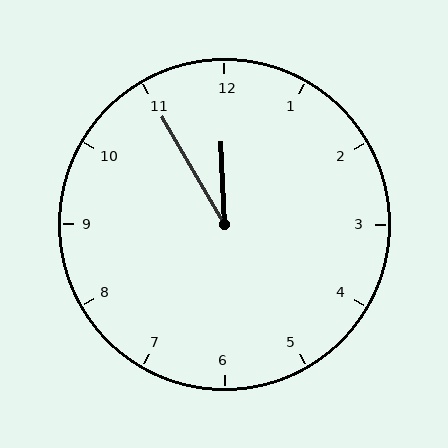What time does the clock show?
11:55.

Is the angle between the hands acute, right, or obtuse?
It is acute.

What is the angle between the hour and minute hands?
Approximately 28 degrees.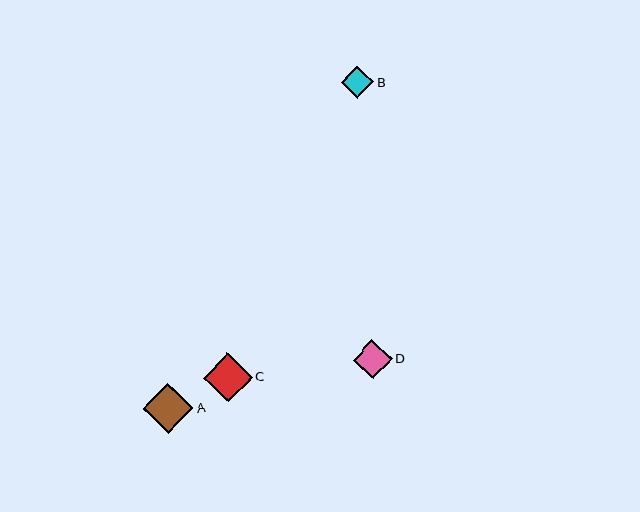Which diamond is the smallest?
Diamond B is the smallest with a size of approximately 32 pixels.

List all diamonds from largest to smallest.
From largest to smallest: A, C, D, B.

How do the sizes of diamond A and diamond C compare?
Diamond A and diamond C are approximately the same size.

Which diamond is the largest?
Diamond A is the largest with a size of approximately 50 pixels.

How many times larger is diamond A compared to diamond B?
Diamond A is approximately 1.6 times the size of diamond B.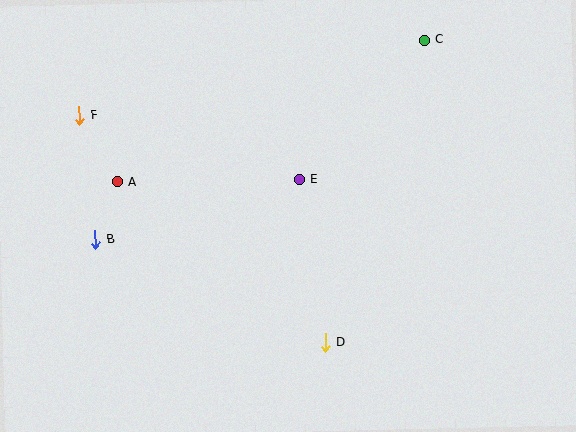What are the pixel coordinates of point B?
Point B is at (95, 240).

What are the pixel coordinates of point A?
Point A is at (117, 182).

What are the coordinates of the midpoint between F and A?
The midpoint between F and A is at (98, 148).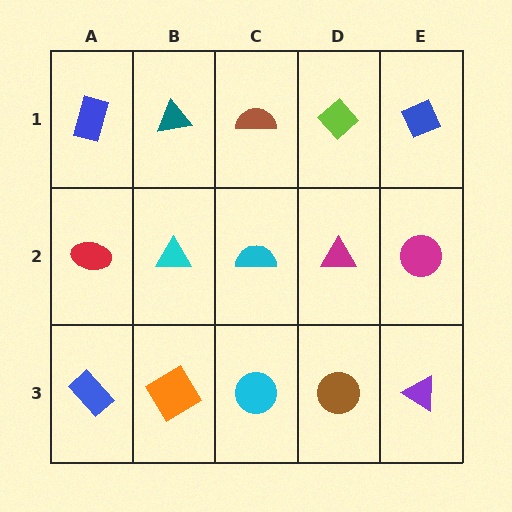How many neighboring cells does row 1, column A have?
2.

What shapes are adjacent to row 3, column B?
A cyan triangle (row 2, column B), a blue rectangle (row 3, column A), a cyan circle (row 3, column C).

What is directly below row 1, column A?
A red ellipse.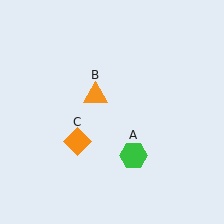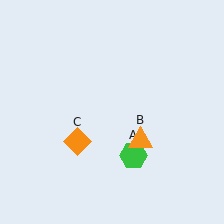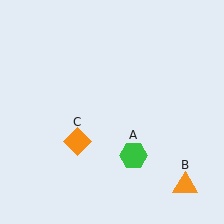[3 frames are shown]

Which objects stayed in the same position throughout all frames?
Green hexagon (object A) and orange diamond (object C) remained stationary.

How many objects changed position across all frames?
1 object changed position: orange triangle (object B).